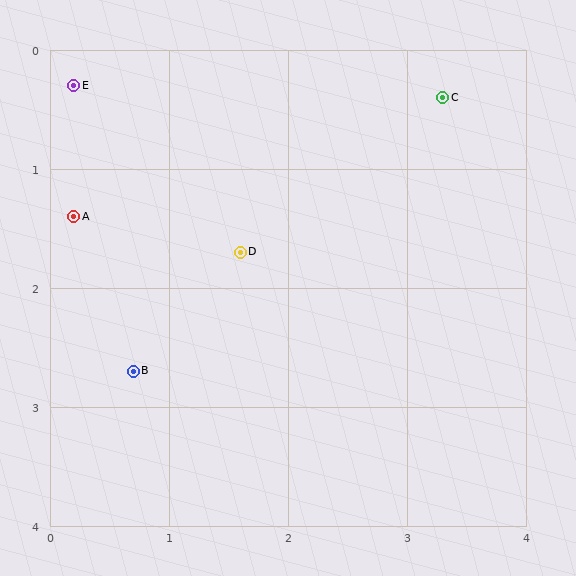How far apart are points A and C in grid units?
Points A and C are about 3.3 grid units apart.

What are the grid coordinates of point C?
Point C is at approximately (3.3, 0.4).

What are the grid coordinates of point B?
Point B is at approximately (0.7, 2.7).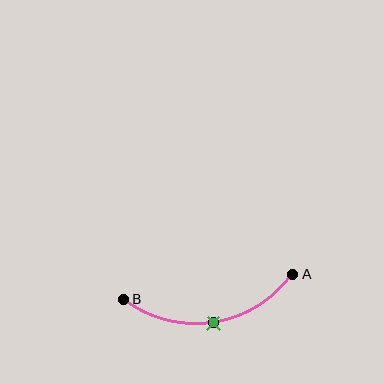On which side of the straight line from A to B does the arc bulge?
The arc bulges below the straight line connecting A and B.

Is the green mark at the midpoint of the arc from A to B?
Yes. The green mark lies on the arc at equal arc-length from both A and B — it is the arc midpoint.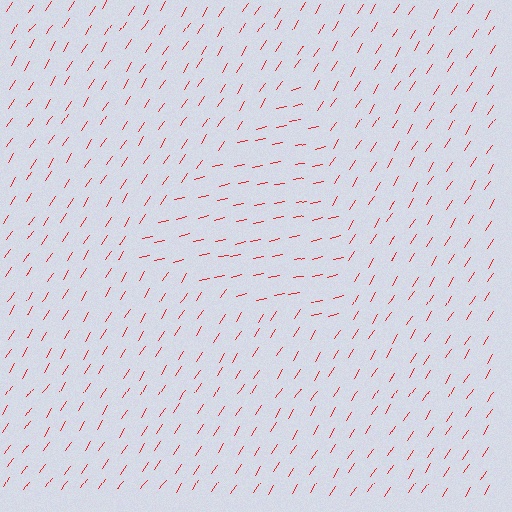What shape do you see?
I see a triangle.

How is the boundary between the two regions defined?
The boundary is defined purely by a change in line orientation (approximately 45 degrees difference). All lines are the same color and thickness.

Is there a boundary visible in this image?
Yes, there is a texture boundary formed by a change in line orientation.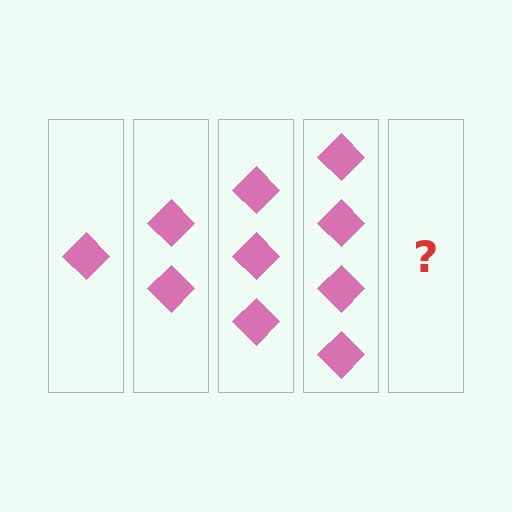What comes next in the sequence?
The next element should be 5 diamonds.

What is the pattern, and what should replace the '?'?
The pattern is that each step adds one more diamond. The '?' should be 5 diamonds.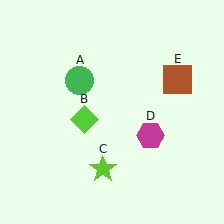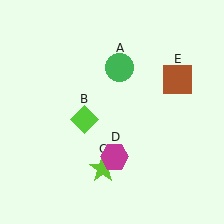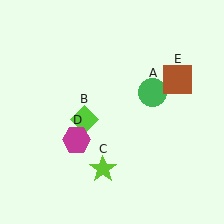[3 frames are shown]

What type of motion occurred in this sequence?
The green circle (object A), magenta hexagon (object D) rotated clockwise around the center of the scene.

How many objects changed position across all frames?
2 objects changed position: green circle (object A), magenta hexagon (object D).